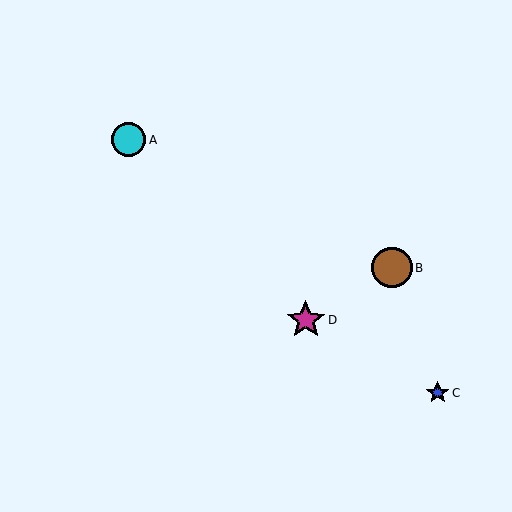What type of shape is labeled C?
Shape C is a blue star.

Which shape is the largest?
The brown circle (labeled B) is the largest.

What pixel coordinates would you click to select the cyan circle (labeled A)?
Click at (129, 140) to select the cyan circle A.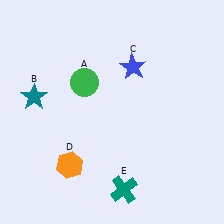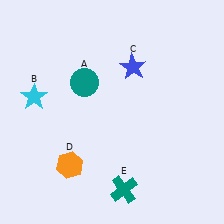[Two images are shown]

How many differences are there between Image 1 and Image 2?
There are 2 differences between the two images.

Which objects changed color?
A changed from green to teal. B changed from teal to cyan.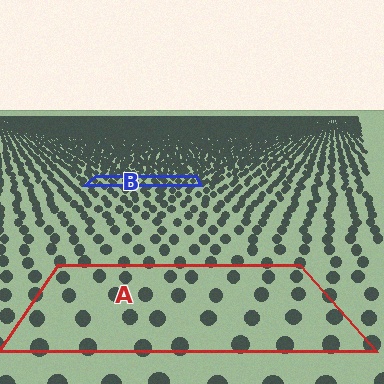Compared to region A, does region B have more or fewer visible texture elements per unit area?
Region B has more texture elements per unit area — they are packed more densely because it is farther away.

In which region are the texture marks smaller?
The texture marks are smaller in region B, because it is farther away.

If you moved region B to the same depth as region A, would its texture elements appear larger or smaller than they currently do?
They would appear larger. At a closer depth, the same texture elements are projected at a bigger on-screen size.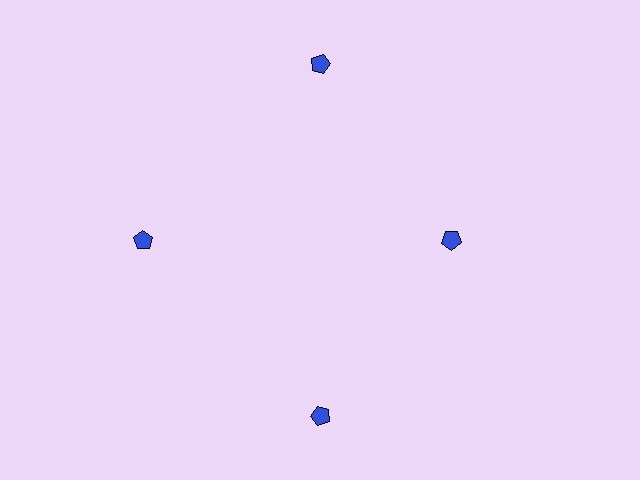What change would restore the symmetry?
The symmetry would be restored by moving it outward, back onto the ring so that all 4 pentagons sit at equal angles and equal distance from the center.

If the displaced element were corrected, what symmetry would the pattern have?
It would have 4-fold rotational symmetry — the pattern would map onto itself every 90 degrees.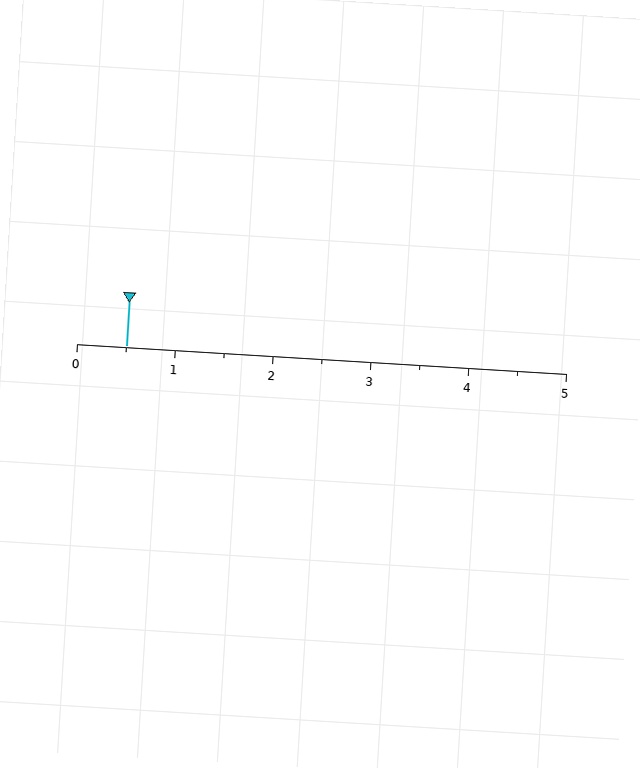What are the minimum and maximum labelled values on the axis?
The axis runs from 0 to 5.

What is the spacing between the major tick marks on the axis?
The major ticks are spaced 1 apart.